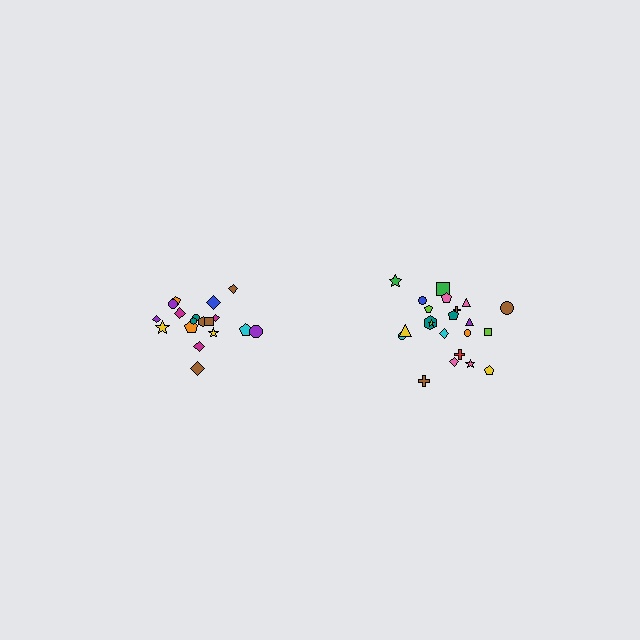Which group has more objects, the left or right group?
The right group.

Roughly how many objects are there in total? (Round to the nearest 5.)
Roughly 40 objects in total.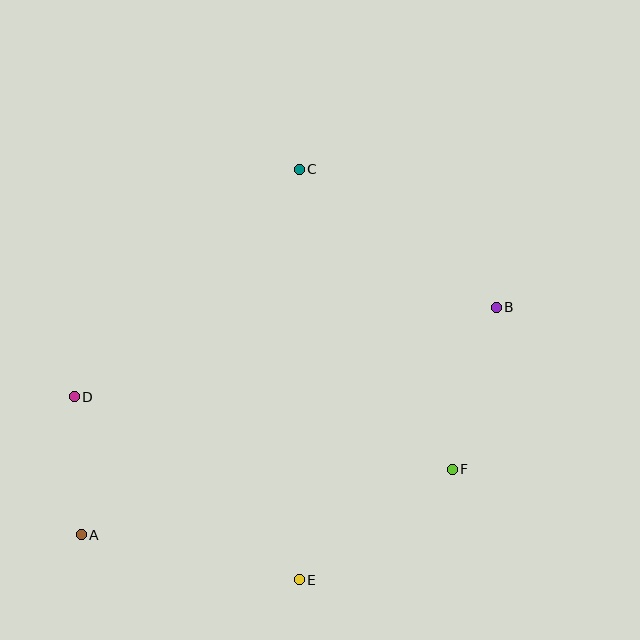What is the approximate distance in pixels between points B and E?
The distance between B and E is approximately 336 pixels.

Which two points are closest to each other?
Points A and D are closest to each other.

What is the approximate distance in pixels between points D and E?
The distance between D and E is approximately 290 pixels.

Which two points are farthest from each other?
Points A and B are farthest from each other.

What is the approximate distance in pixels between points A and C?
The distance between A and C is approximately 426 pixels.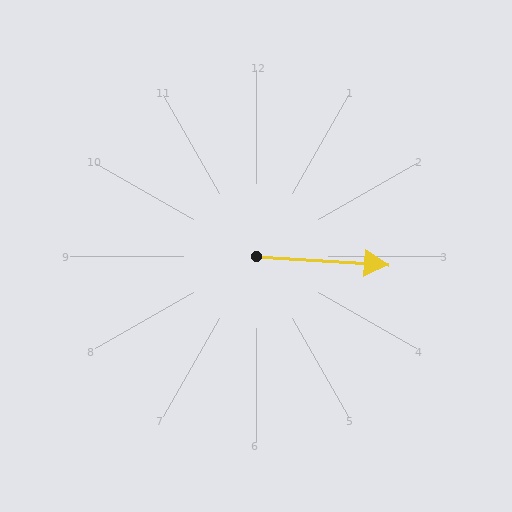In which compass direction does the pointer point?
East.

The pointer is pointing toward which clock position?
Roughly 3 o'clock.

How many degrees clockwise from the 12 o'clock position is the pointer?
Approximately 94 degrees.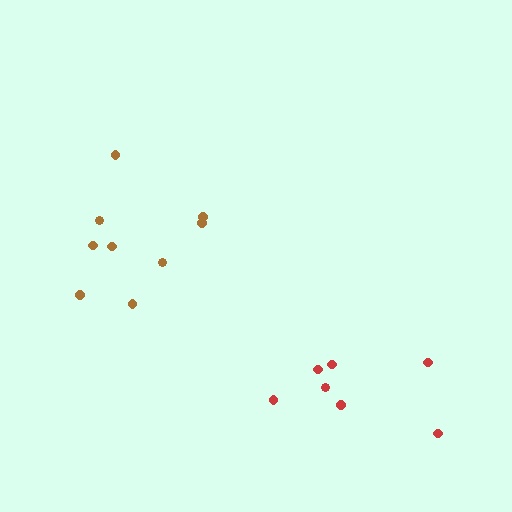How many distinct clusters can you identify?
There are 2 distinct clusters.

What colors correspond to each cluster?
The clusters are colored: brown, red.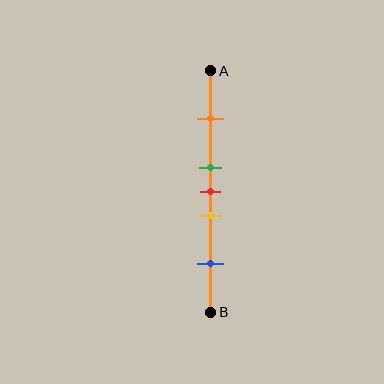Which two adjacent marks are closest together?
The green and red marks are the closest adjacent pair.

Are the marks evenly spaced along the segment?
No, the marks are not evenly spaced.